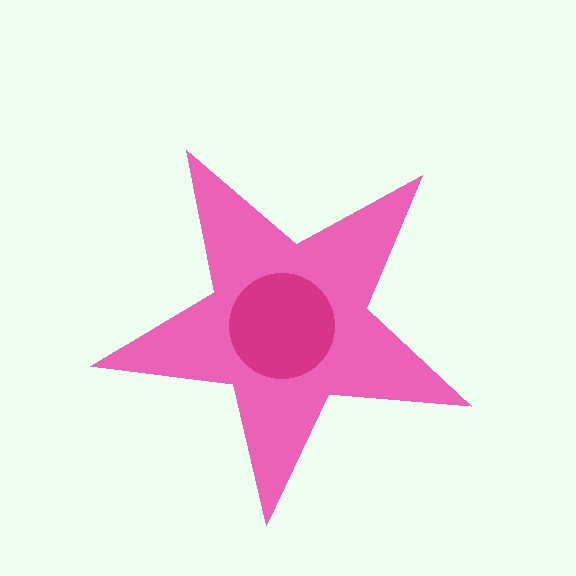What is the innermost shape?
The magenta circle.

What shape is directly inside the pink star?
The magenta circle.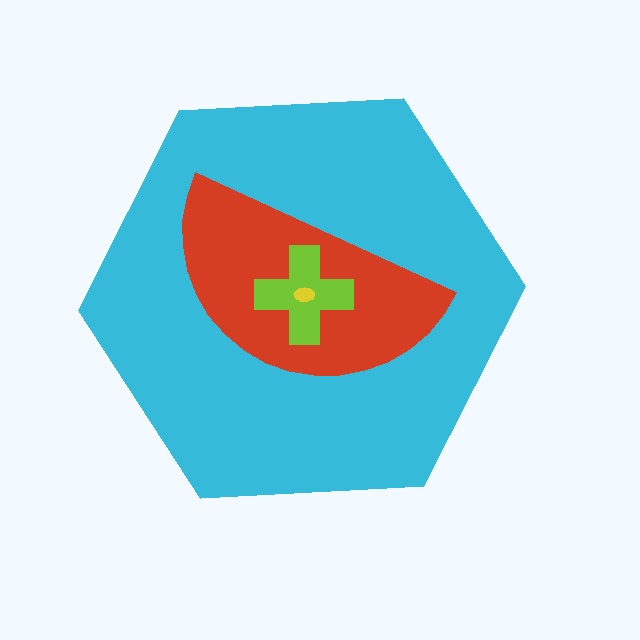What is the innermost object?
The yellow ellipse.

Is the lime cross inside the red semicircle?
Yes.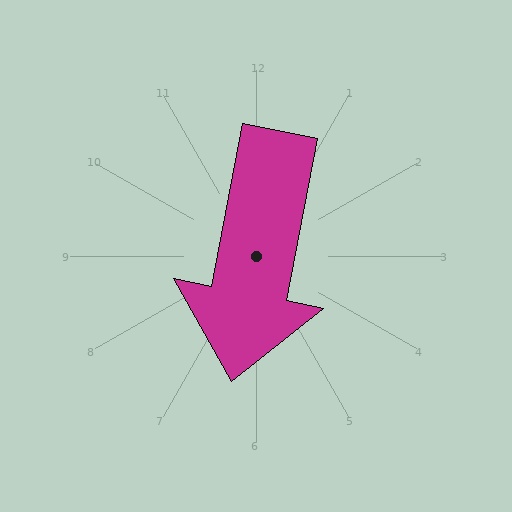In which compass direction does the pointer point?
South.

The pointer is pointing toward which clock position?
Roughly 6 o'clock.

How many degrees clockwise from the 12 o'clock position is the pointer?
Approximately 191 degrees.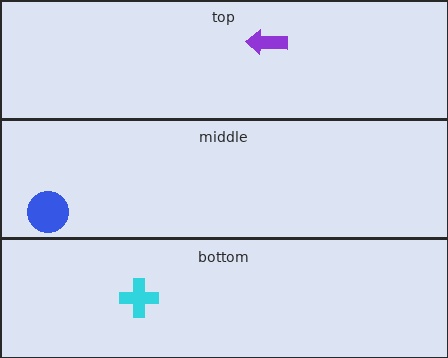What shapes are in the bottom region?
The cyan cross.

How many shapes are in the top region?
1.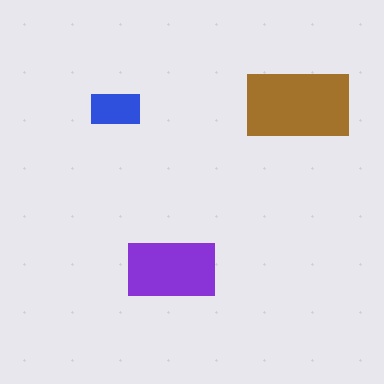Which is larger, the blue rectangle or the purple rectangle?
The purple one.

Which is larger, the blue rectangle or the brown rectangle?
The brown one.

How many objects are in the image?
There are 3 objects in the image.